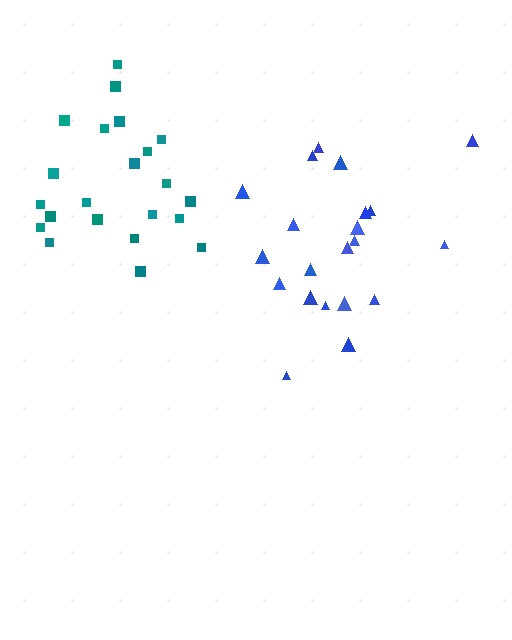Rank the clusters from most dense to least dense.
teal, blue.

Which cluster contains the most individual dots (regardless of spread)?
Teal (22).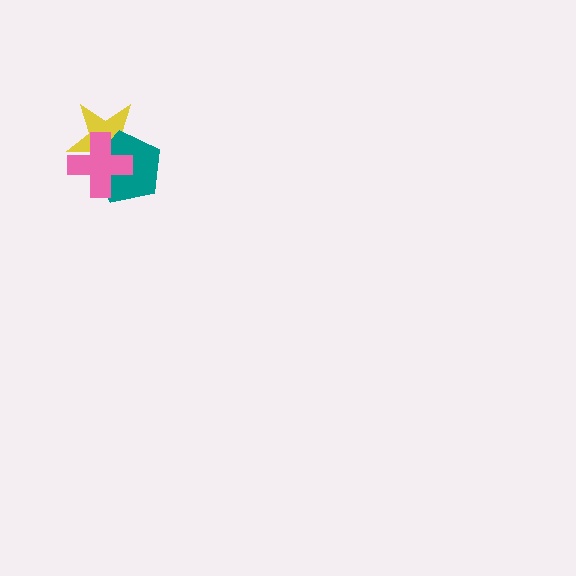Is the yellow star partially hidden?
Yes, it is partially covered by another shape.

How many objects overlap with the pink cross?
2 objects overlap with the pink cross.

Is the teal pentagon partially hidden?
Yes, it is partially covered by another shape.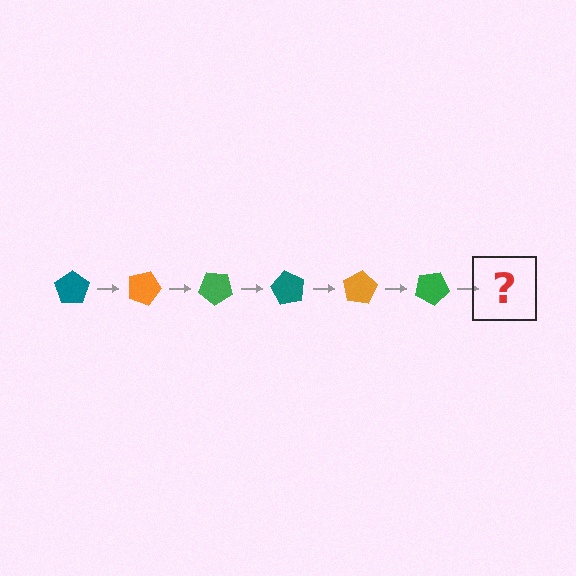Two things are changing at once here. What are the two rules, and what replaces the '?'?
The two rules are that it rotates 20 degrees each step and the color cycles through teal, orange, and green. The '?' should be a teal pentagon, rotated 120 degrees from the start.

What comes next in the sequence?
The next element should be a teal pentagon, rotated 120 degrees from the start.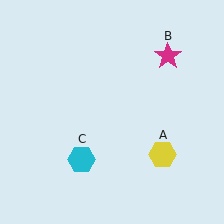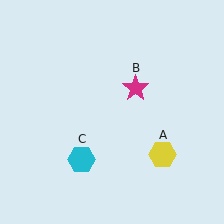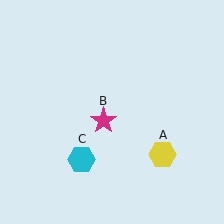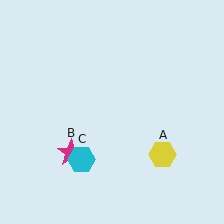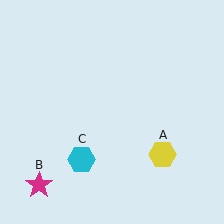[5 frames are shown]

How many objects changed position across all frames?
1 object changed position: magenta star (object B).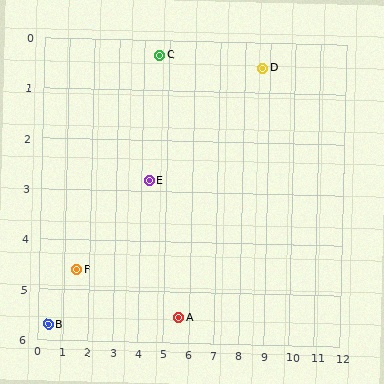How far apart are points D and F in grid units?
Points D and F are about 8.3 grid units apart.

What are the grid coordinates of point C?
Point C is at approximately (4.6, 0.3).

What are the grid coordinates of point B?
Point B is at approximately (0.4, 5.7).